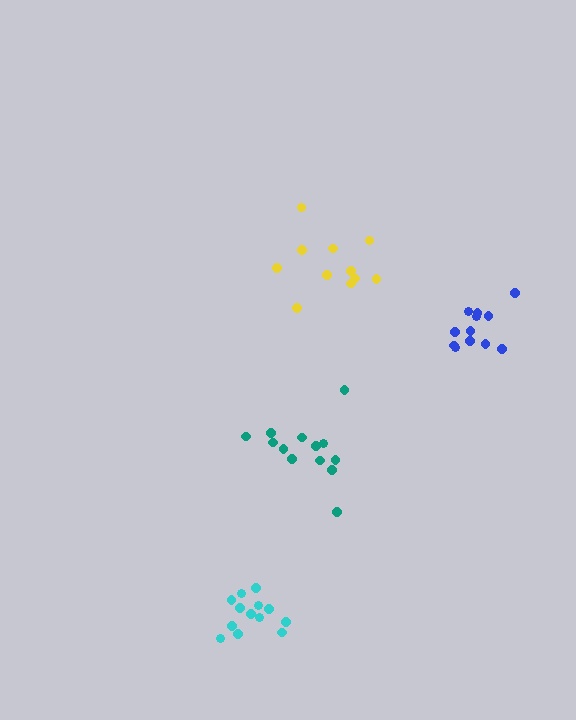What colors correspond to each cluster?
The clusters are colored: teal, blue, yellow, cyan.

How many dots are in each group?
Group 1: 13 dots, Group 2: 12 dots, Group 3: 11 dots, Group 4: 13 dots (49 total).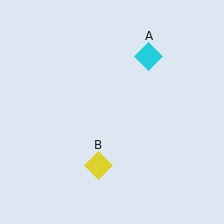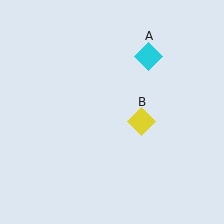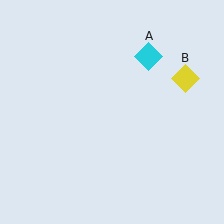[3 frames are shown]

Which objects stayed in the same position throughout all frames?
Cyan diamond (object A) remained stationary.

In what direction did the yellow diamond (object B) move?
The yellow diamond (object B) moved up and to the right.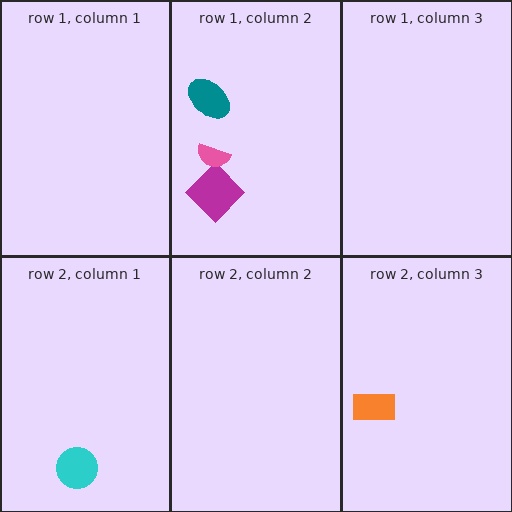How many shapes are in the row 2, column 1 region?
1.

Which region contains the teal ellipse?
The row 1, column 2 region.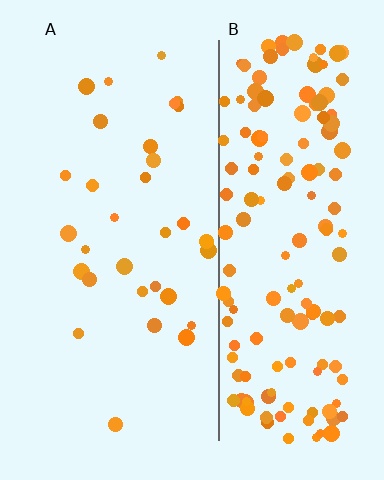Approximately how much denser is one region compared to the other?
Approximately 5.1× — region B over region A.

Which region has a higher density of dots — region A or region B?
B (the right).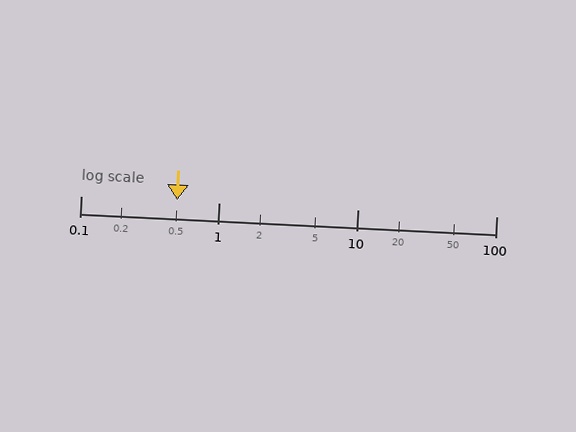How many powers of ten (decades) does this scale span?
The scale spans 3 decades, from 0.1 to 100.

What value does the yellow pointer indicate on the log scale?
The pointer indicates approximately 0.5.